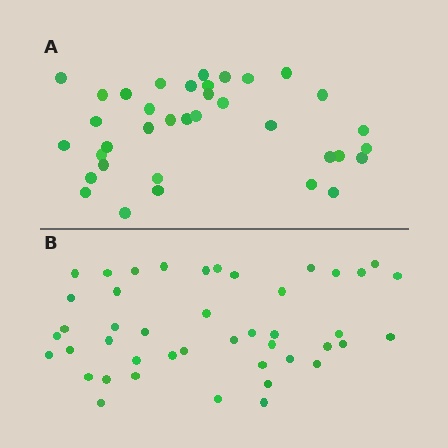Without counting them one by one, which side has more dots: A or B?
Region B (the bottom region) has more dots.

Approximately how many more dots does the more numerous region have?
Region B has roughly 8 or so more dots than region A.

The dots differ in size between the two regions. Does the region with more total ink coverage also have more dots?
No. Region A has more total ink coverage because its dots are larger, but region B actually contains more individual dots. Total area can be misleading — the number of items is what matters here.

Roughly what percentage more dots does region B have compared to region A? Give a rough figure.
About 20% more.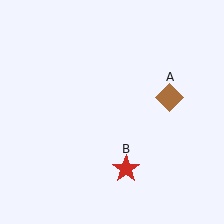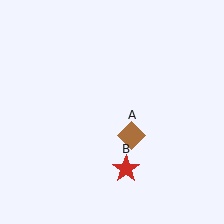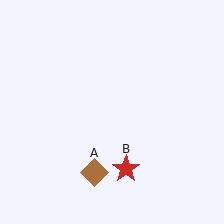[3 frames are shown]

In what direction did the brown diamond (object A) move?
The brown diamond (object A) moved down and to the left.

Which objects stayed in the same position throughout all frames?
Red star (object B) remained stationary.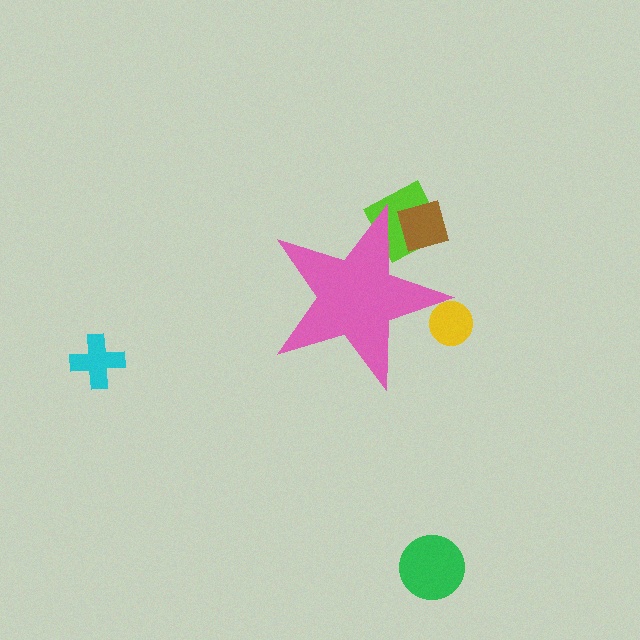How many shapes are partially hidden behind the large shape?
3 shapes are partially hidden.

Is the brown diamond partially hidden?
Yes, the brown diamond is partially hidden behind the pink star.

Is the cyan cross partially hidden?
No, the cyan cross is fully visible.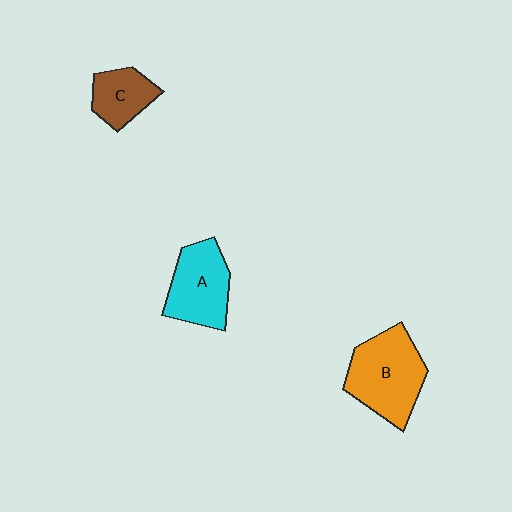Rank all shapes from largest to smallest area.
From largest to smallest: B (orange), A (cyan), C (brown).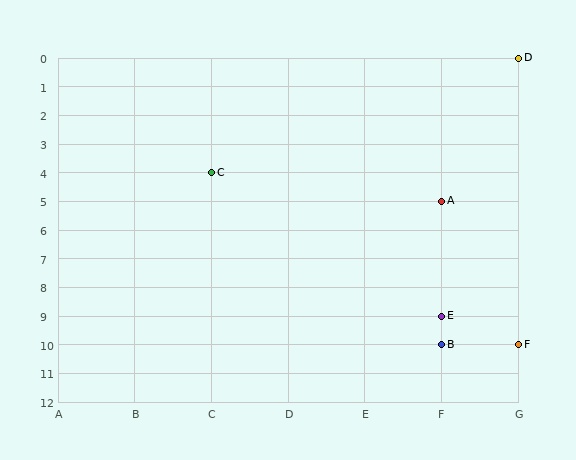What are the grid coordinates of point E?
Point E is at grid coordinates (F, 9).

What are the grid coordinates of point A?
Point A is at grid coordinates (F, 5).